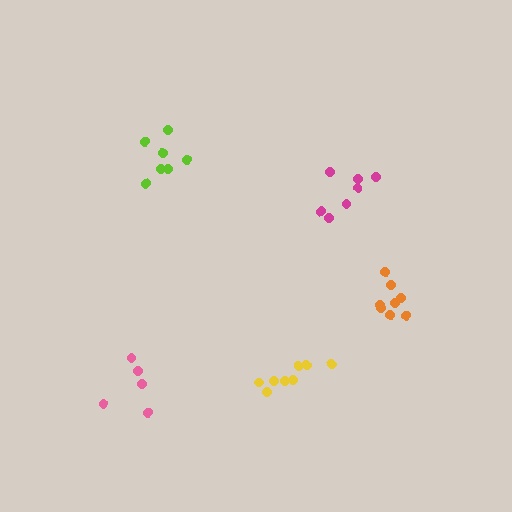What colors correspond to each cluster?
The clusters are colored: yellow, magenta, lime, pink, orange.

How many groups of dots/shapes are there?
There are 5 groups.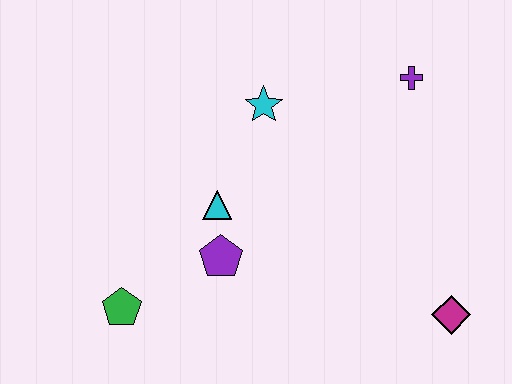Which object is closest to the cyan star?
The cyan triangle is closest to the cyan star.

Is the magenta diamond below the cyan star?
Yes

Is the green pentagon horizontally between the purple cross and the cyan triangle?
No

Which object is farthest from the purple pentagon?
The purple cross is farthest from the purple pentagon.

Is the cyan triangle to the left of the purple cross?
Yes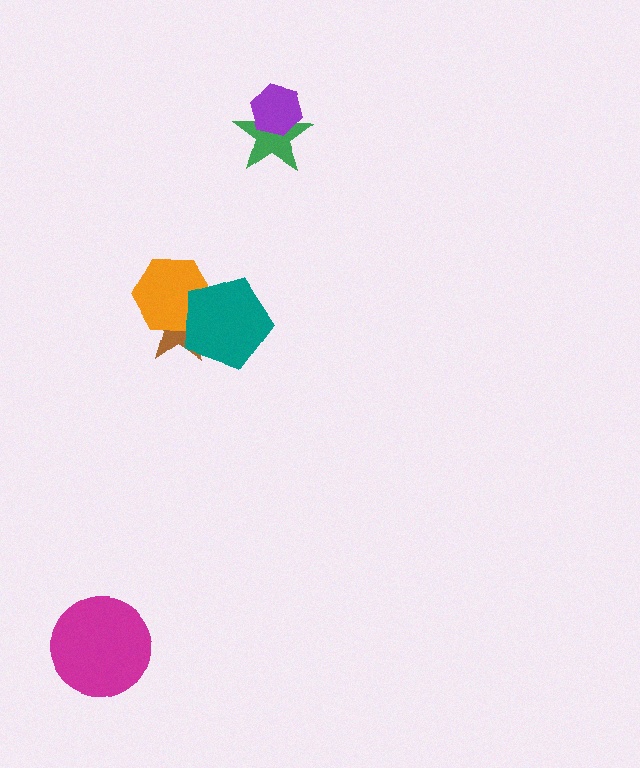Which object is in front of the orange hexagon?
The teal pentagon is in front of the orange hexagon.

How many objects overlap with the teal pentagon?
2 objects overlap with the teal pentagon.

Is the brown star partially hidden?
Yes, it is partially covered by another shape.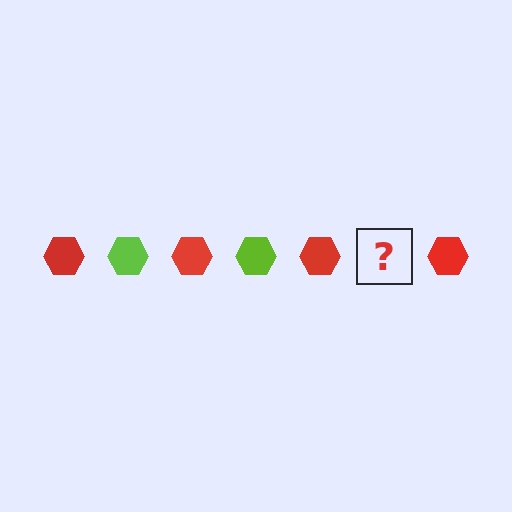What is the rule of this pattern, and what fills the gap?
The rule is that the pattern cycles through red, lime hexagons. The gap should be filled with a lime hexagon.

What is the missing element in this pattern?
The missing element is a lime hexagon.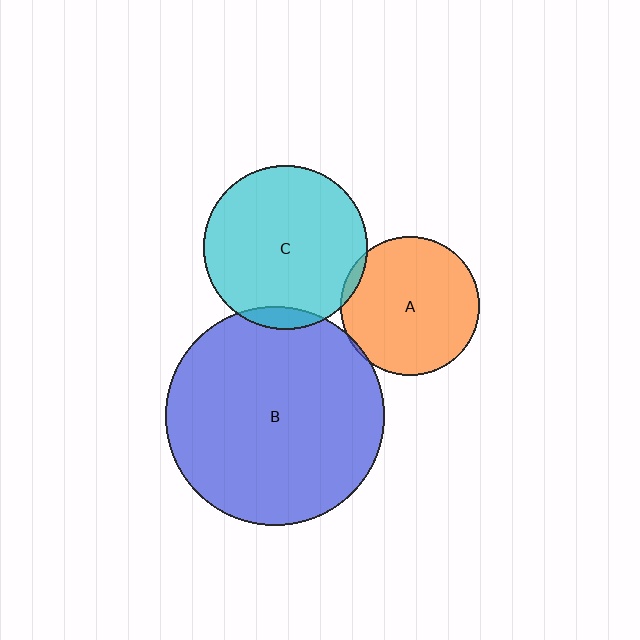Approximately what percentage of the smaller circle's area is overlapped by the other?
Approximately 5%.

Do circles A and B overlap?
Yes.